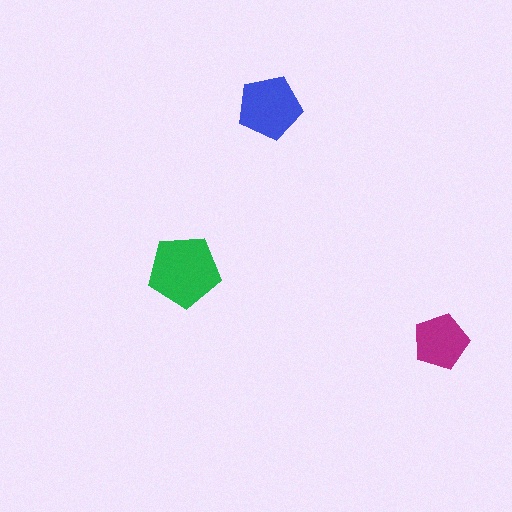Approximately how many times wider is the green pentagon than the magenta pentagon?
About 1.5 times wider.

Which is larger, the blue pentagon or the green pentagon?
The green one.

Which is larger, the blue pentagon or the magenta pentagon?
The blue one.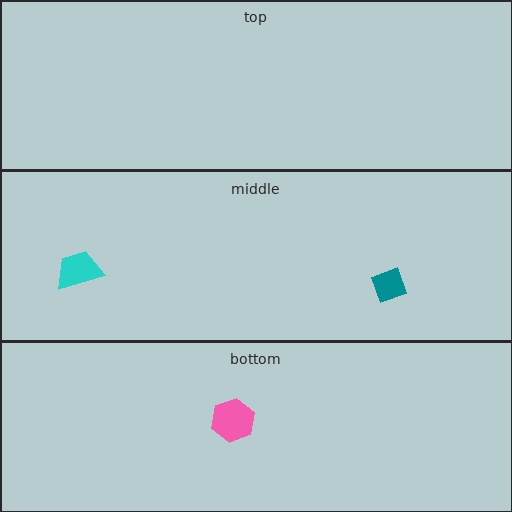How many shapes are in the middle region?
2.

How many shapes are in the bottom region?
1.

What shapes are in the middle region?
The teal diamond, the cyan trapezoid.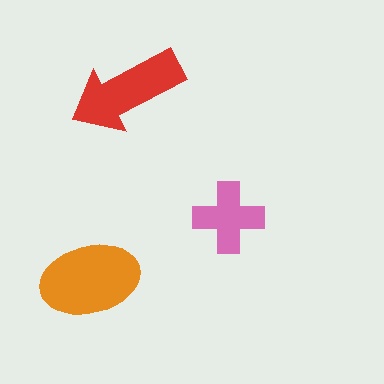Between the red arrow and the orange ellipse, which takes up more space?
The orange ellipse.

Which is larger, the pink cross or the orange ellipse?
The orange ellipse.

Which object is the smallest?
The pink cross.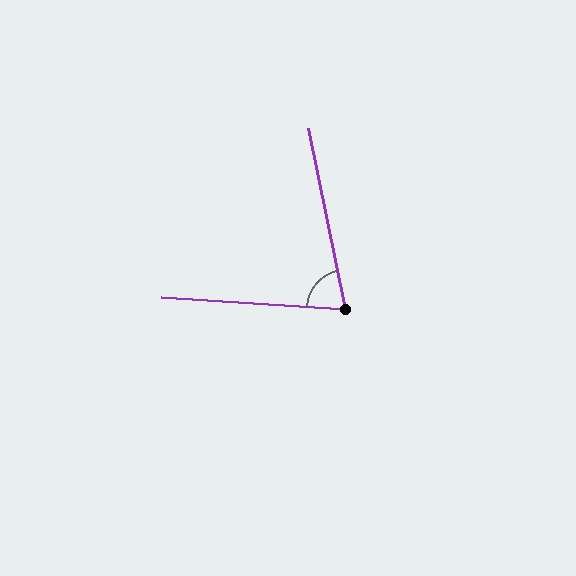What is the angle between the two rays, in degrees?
Approximately 75 degrees.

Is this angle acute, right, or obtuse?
It is acute.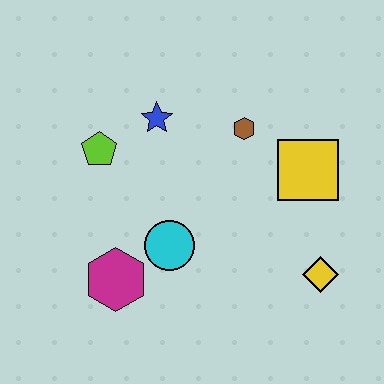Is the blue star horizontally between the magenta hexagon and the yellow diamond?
Yes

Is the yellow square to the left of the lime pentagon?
No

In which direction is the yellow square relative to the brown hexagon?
The yellow square is to the right of the brown hexagon.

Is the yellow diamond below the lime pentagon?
Yes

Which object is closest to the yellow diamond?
The yellow square is closest to the yellow diamond.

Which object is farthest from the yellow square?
The magenta hexagon is farthest from the yellow square.